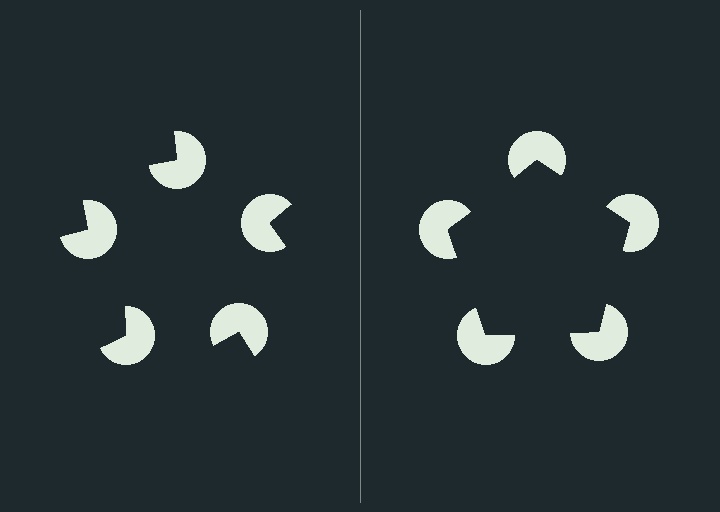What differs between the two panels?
The pac-man discs are positioned identically on both sides; only the wedge orientations differ. On the right they align to a pentagon; on the left they are misaligned.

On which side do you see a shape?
An illusory pentagon appears on the right side. On the left side the wedge cuts are rotated, so no coherent shape forms.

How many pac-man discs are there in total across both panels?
10 — 5 on each side.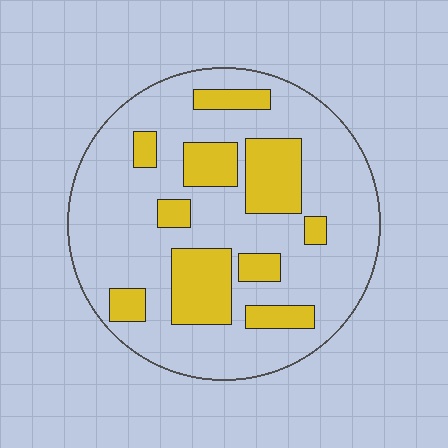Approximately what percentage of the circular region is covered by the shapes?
Approximately 25%.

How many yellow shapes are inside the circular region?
10.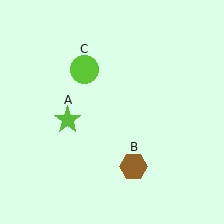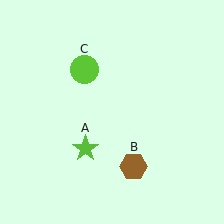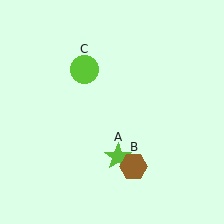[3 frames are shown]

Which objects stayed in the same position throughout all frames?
Brown hexagon (object B) and lime circle (object C) remained stationary.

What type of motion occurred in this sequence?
The lime star (object A) rotated counterclockwise around the center of the scene.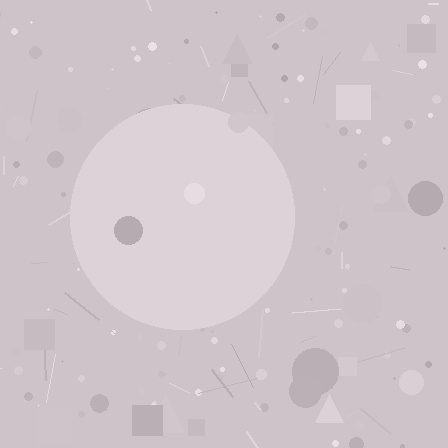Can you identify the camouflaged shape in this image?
The camouflaged shape is a circle.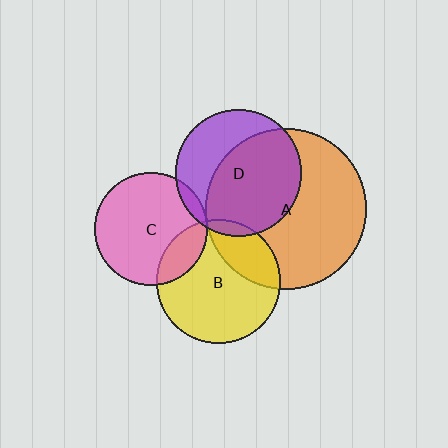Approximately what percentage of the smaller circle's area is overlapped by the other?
Approximately 5%.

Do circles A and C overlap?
Yes.